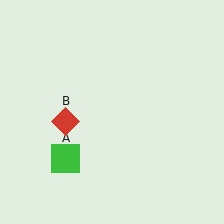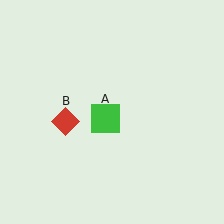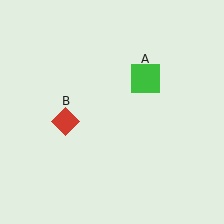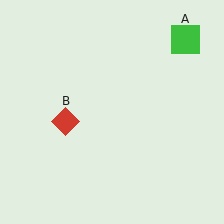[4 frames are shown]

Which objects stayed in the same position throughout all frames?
Red diamond (object B) remained stationary.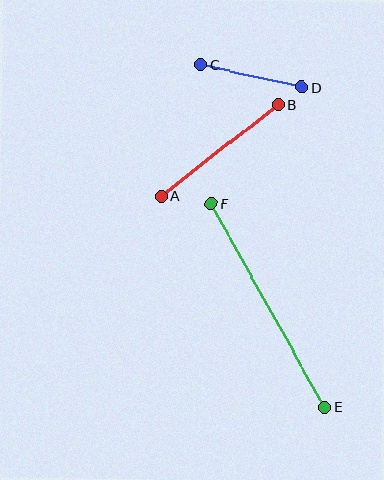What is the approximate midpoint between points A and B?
The midpoint is at approximately (220, 151) pixels.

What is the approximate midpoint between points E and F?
The midpoint is at approximately (268, 305) pixels.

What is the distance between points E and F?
The distance is approximately 232 pixels.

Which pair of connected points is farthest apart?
Points E and F are farthest apart.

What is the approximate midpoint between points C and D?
The midpoint is at approximately (251, 76) pixels.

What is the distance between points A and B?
The distance is approximately 148 pixels.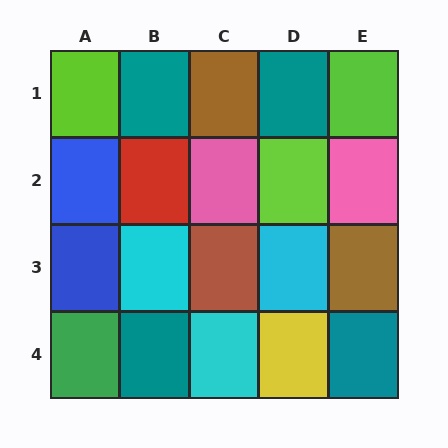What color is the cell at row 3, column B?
Cyan.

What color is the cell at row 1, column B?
Teal.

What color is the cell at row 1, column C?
Brown.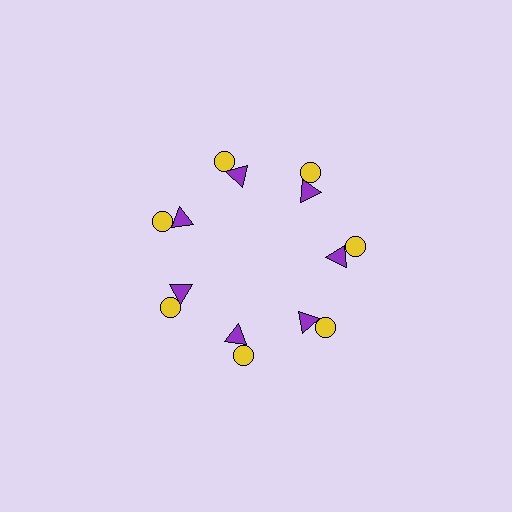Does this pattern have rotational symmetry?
Yes, this pattern has 7-fold rotational symmetry. It looks the same after rotating 51 degrees around the center.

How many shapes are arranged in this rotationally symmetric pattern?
There are 14 shapes, arranged in 7 groups of 2.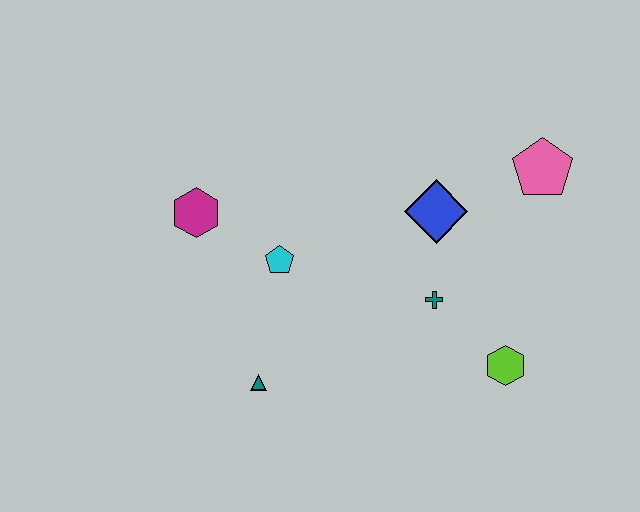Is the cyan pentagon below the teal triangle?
No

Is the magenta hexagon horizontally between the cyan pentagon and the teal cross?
No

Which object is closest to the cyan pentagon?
The magenta hexagon is closest to the cyan pentagon.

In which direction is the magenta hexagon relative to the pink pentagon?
The magenta hexagon is to the left of the pink pentagon.